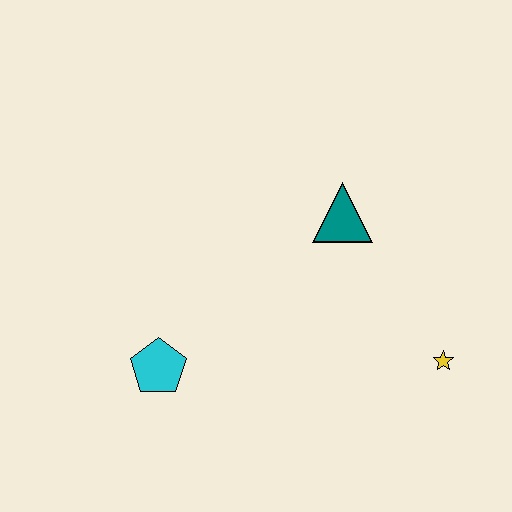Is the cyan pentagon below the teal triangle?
Yes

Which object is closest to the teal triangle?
The yellow star is closest to the teal triangle.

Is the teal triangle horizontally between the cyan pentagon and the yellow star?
Yes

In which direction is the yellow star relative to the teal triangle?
The yellow star is below the teal triangle.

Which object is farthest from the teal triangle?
The cyan pentagon is farthest from the teal triangle.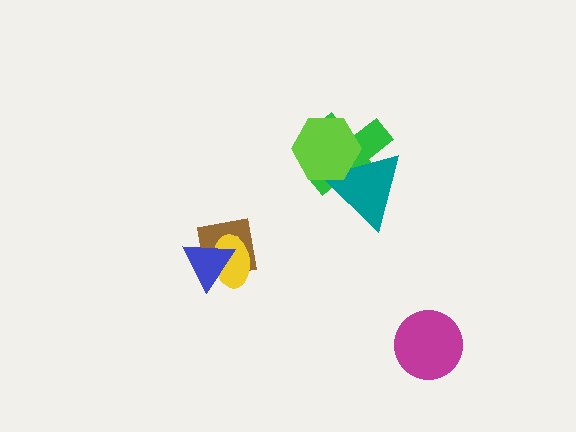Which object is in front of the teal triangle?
The lime hexagon is in front of the teal triangle.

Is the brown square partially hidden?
Yes, it is partially covered by another shape.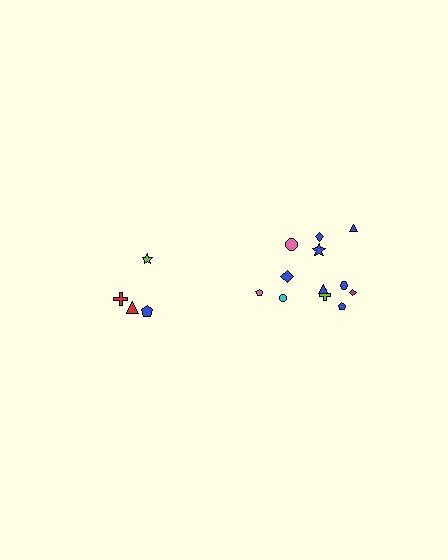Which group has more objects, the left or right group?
The right group.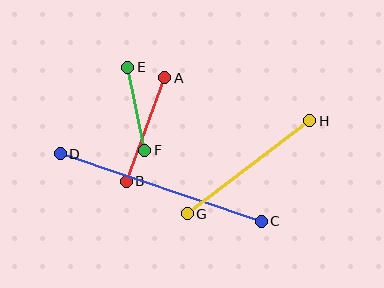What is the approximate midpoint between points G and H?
The midpoint is at approximately (248, 167) pixels.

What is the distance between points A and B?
The distance is approximately 111 pixels.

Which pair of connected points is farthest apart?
Points C and D are farthest apart.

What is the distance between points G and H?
The distance is approximately 154 pixels.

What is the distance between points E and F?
The distance is approximately 85 pixels.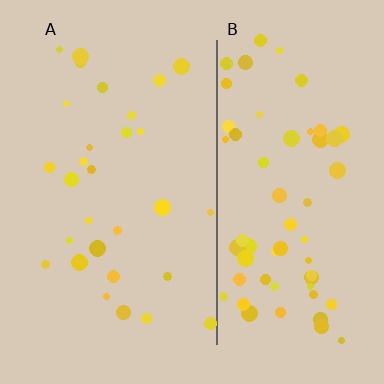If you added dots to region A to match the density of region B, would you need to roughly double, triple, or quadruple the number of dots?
Approximately double.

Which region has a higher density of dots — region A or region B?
B (the right).